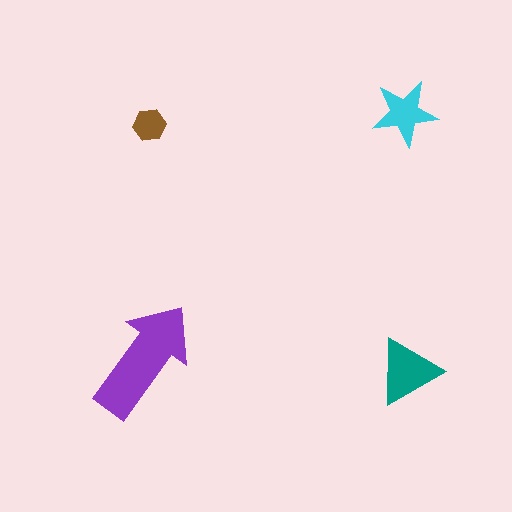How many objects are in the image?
There are 4 objects in the image.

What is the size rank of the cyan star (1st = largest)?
3rd.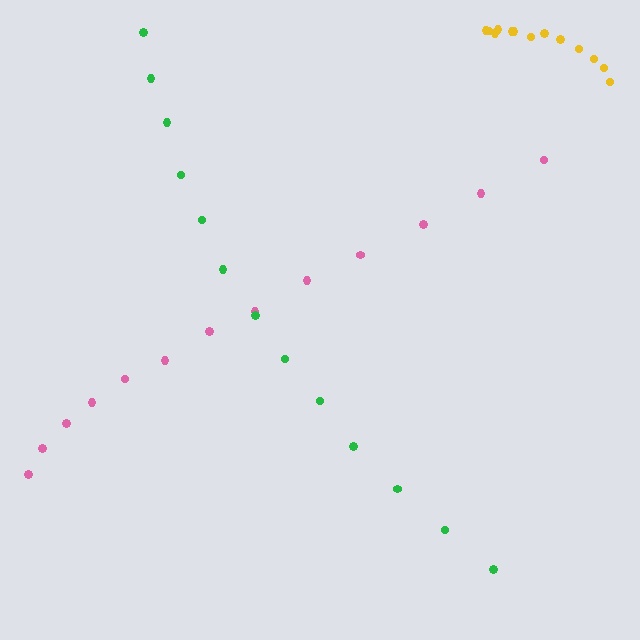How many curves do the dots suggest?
There are 3 distinct paths.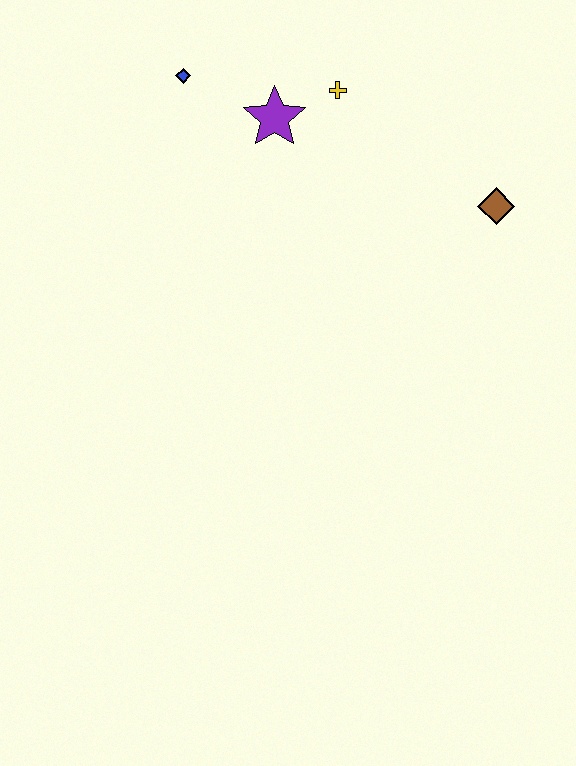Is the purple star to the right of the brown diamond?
No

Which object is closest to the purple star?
The yellow cross is closest to the purple star.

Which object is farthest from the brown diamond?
The blue diamond is farthest from the brown diamond.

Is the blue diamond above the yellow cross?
Yes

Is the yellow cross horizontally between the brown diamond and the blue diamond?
Yes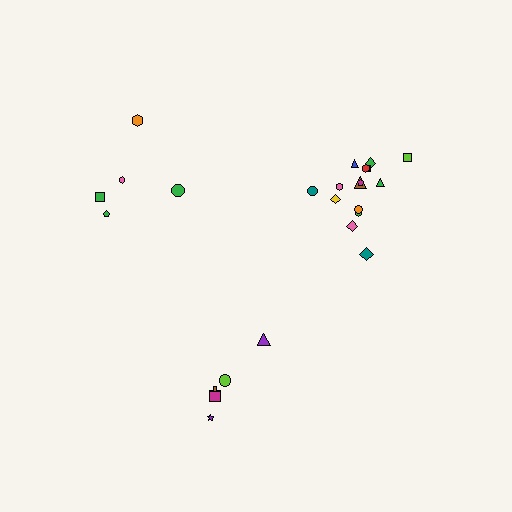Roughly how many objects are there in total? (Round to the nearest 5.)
Roughly 25 objects in total.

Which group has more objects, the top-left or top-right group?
The top-right group.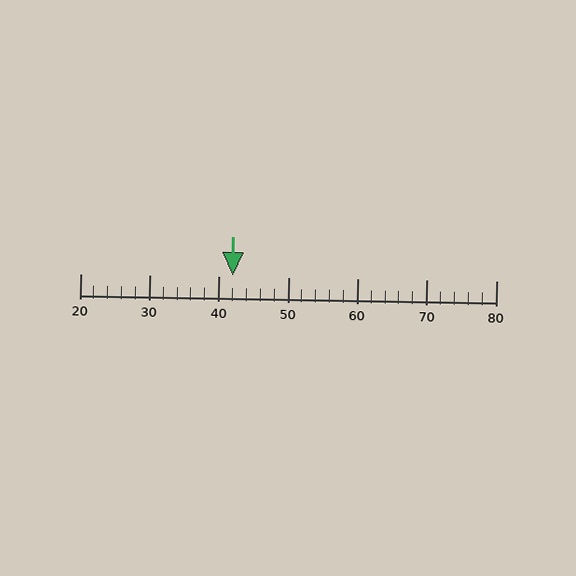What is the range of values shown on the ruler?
The ruler shows values from 20 to 80.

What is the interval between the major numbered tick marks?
The major tick marks are spaced 10 units apart.